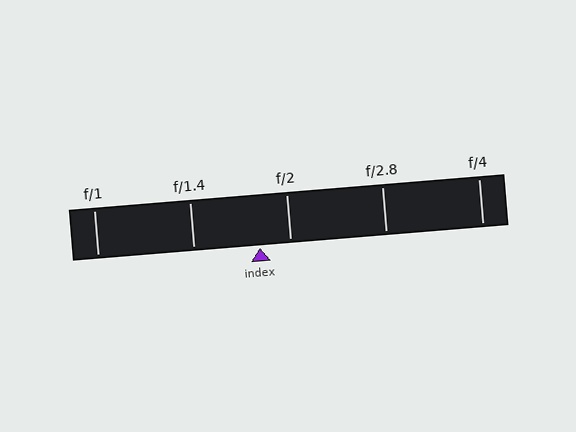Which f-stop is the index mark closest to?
The index mark is closest to f/2.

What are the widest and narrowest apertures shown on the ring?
The widest aperture shown is f/1 and the narrowest is f/4.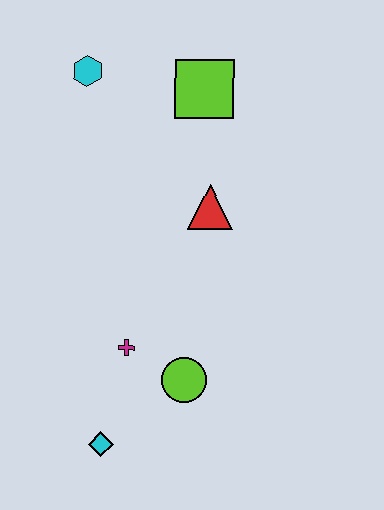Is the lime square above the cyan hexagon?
No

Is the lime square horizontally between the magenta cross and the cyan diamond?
No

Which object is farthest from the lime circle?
The cyan hexagon is farthest from the lime circle.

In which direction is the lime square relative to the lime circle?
The lime square is above the lime circle.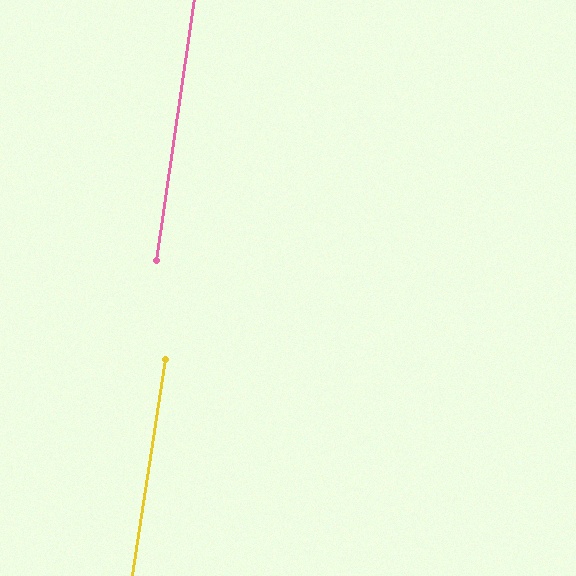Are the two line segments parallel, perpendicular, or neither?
Parallel — their directions differ by only 0.5°.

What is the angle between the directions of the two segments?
Approximately 1 degree.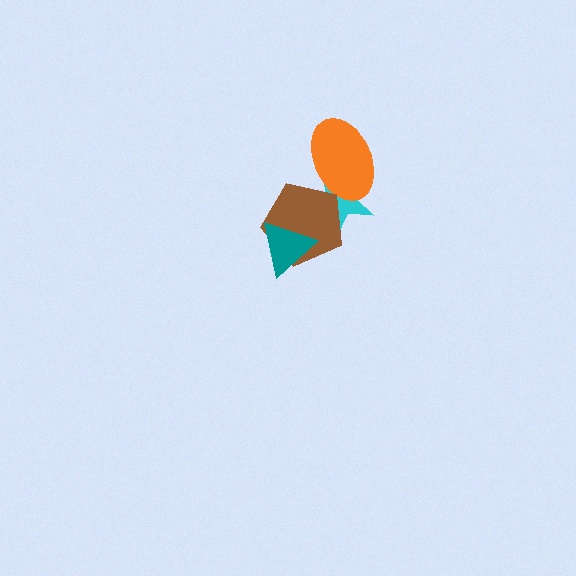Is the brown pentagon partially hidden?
Yes, it is partially covered by another shape.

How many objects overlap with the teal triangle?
1 object overlaps with the teal triangle.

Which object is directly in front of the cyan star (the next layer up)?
The orange ellipse is directly in front of the cyan star.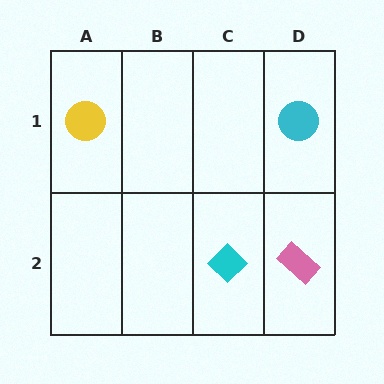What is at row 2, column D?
A pink rectangle.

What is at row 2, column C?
A cyan diamond.